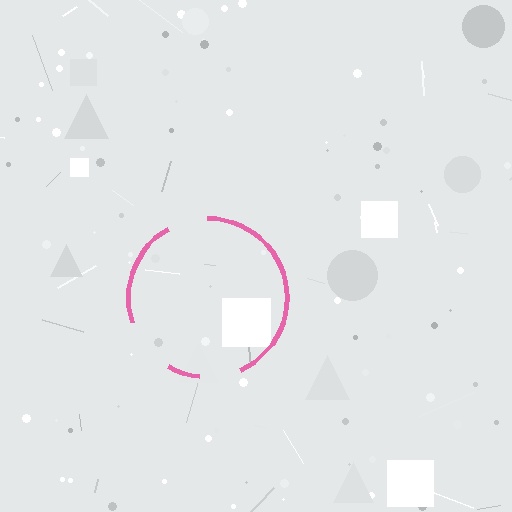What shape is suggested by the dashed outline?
The dashed outline suggests a circle.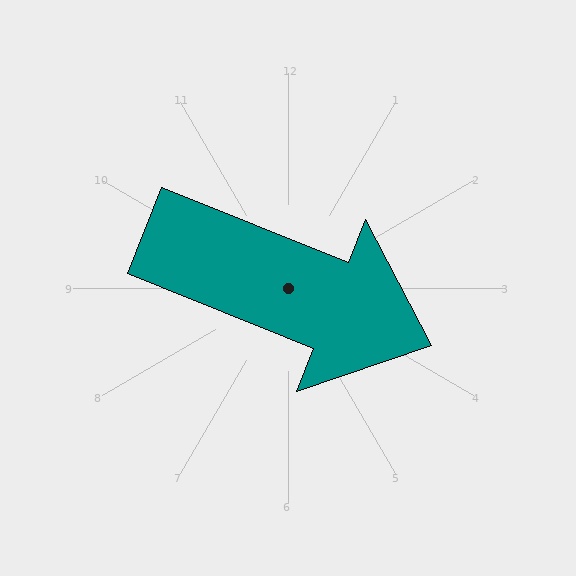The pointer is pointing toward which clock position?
Roughly 4 o'clock.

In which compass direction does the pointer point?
East.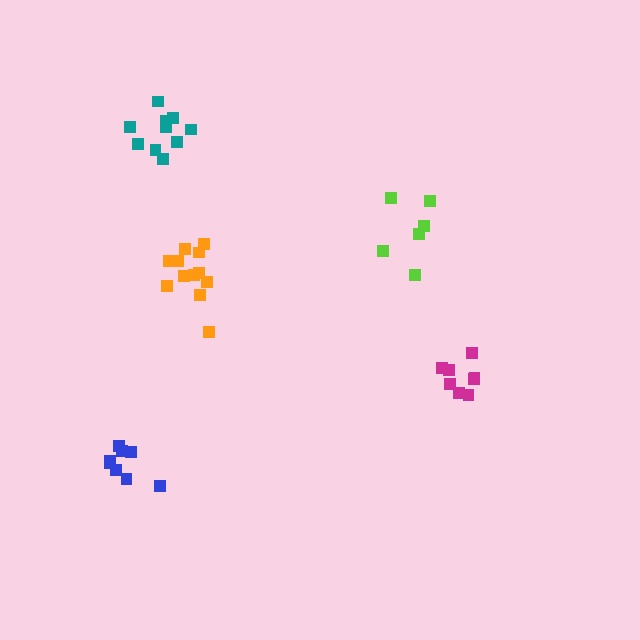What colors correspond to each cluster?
The clusters are colored: orange, lime, teal, blue, magenta.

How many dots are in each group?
Group 1: 12 dots, Group 2: 6 dots, Group 3: 10 dots, Group 4: 8 dots, Group 5: 8 dots (44 total).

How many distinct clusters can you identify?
There are 5 distinct clusters.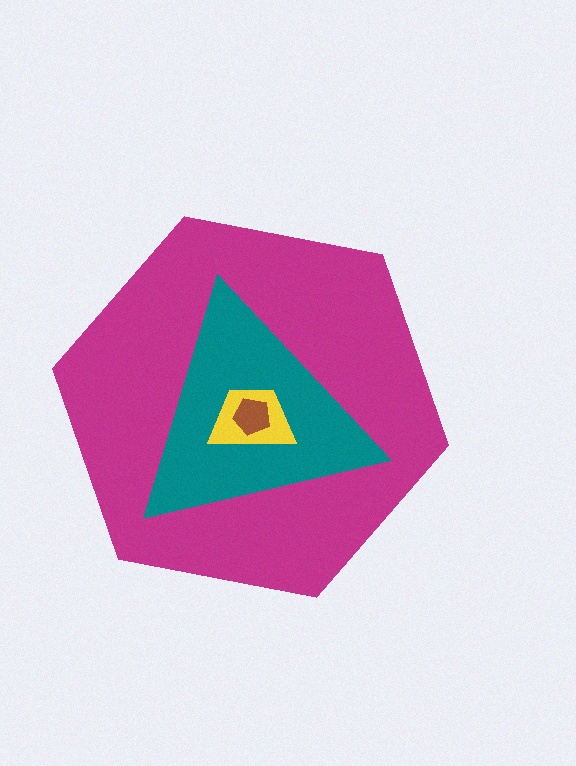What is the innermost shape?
The brown pentagon.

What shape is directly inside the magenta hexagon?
The teal triangle.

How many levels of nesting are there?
4.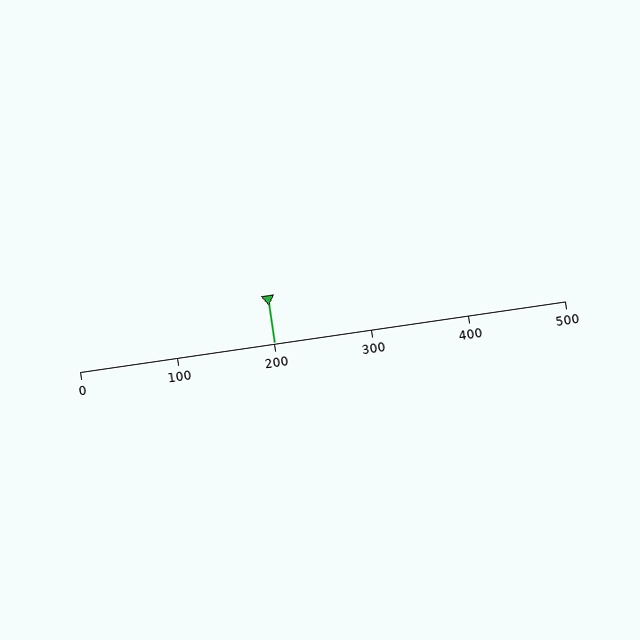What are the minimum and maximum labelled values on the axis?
The axis runs from 0 to 500.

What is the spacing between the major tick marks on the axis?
The major ticks are spaced 100 apart.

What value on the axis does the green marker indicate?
The marker indicates approximately 200.